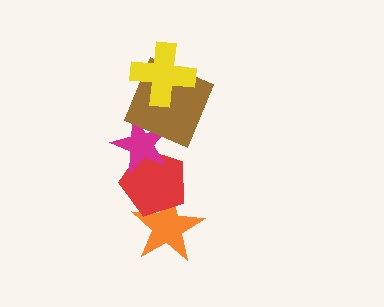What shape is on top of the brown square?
The yellow cross is on top of the brown square.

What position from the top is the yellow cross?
The yellow cross is 1st from the top.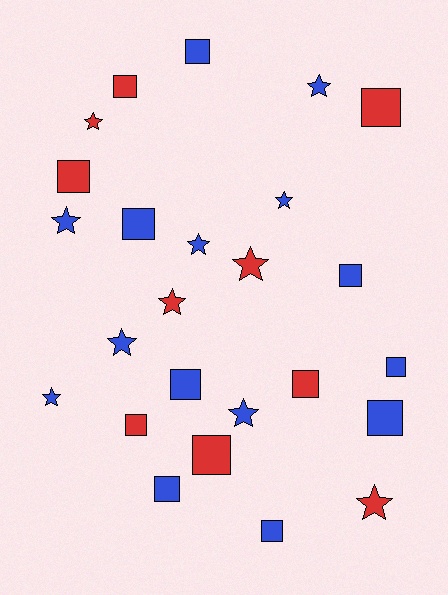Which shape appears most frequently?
Square, with 14 objects.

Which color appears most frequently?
Blue, with 15 objects.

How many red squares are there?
There are 6 red squares.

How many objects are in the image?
There are 25 objects.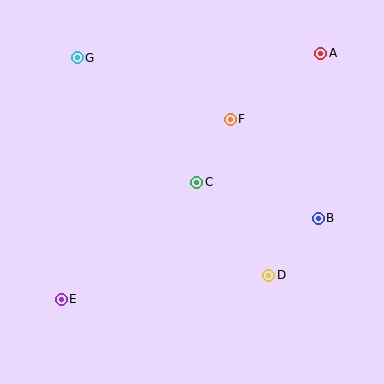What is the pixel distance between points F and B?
The distance between F and B is 133 pixels.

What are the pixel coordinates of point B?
Point B is at (318, 218).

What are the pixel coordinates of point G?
Point G is at (77, 58).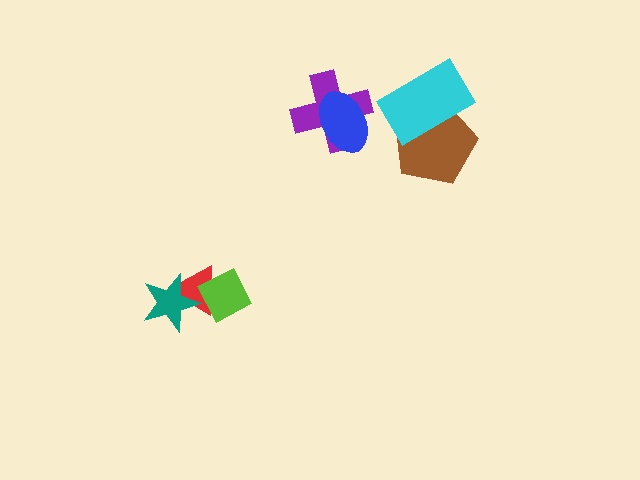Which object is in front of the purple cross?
The blue ellipse is in front of the purple cross.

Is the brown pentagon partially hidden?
Yes, it is partially covered by another shape.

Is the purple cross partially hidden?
Yes, it is partially covered by another shape.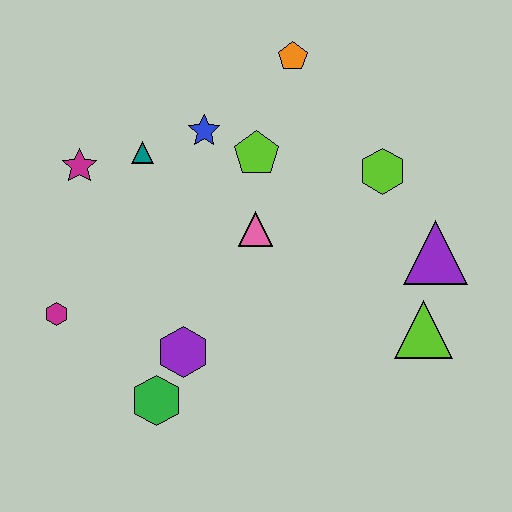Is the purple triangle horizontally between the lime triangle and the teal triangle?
No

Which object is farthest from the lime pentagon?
The green hexagon is farthest from the lime pentagon.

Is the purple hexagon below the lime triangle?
Yes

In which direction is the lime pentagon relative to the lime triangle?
The lime pentagon is above the lime triangle.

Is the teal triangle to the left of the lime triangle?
Yes